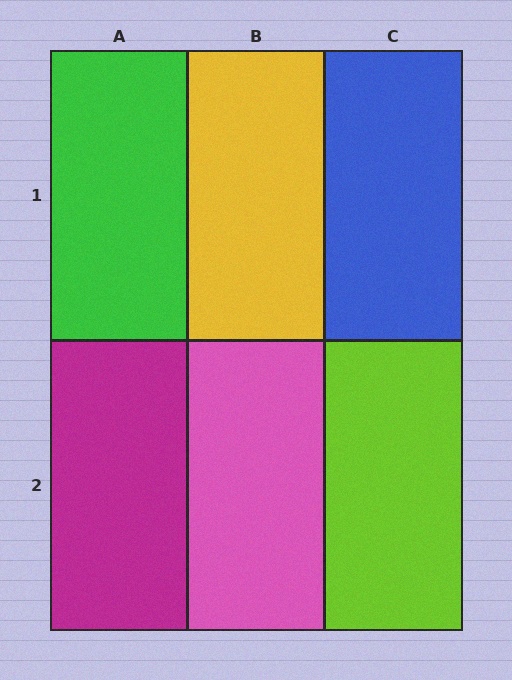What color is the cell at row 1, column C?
Blue.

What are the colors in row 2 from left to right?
Magenta, pink, lime.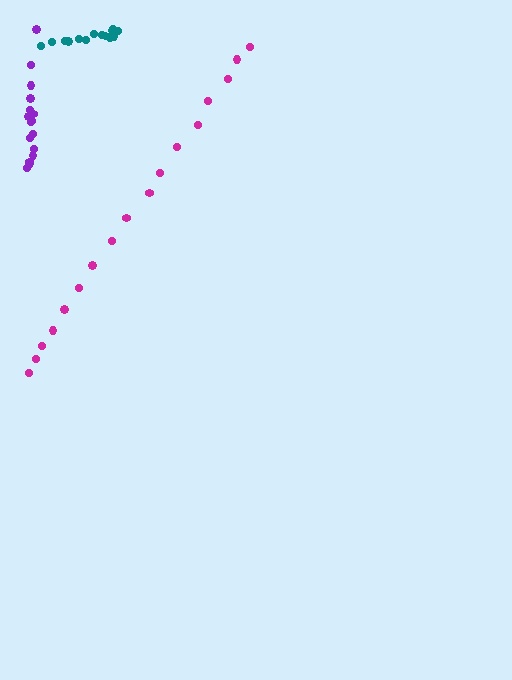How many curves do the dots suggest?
There are 3 distinct paths.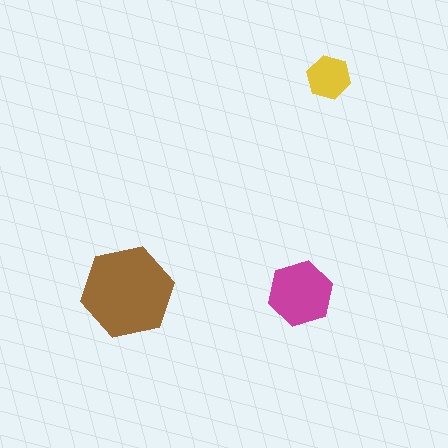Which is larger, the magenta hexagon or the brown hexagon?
The brown one.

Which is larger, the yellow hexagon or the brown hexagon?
The brown one.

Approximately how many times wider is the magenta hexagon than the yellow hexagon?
About 1.5 times wider.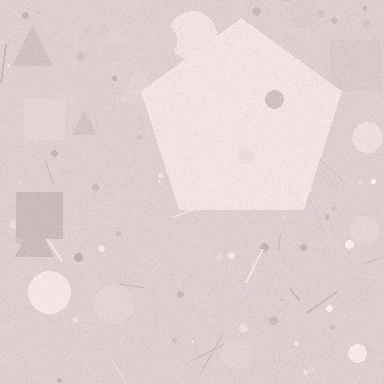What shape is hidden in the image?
A pentagon is hidden in the image.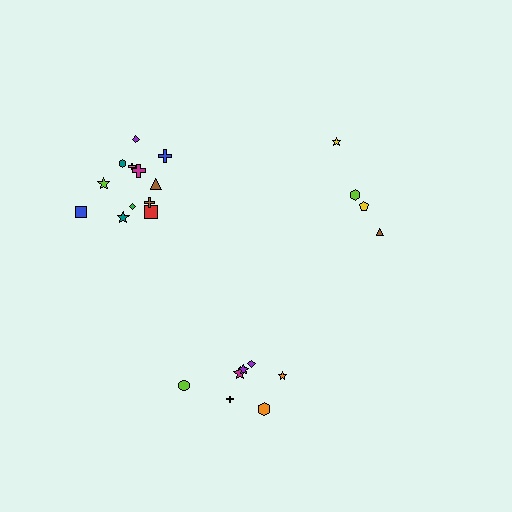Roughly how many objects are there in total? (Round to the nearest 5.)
Roughly 25 objects in total.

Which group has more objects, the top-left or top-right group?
The top-left group.